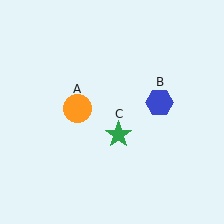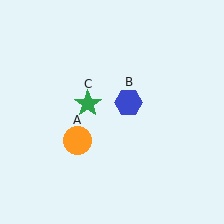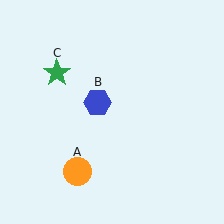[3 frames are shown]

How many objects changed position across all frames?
3 objects changed position: orange circle (object A), blue hexagon (object B), green star (object C).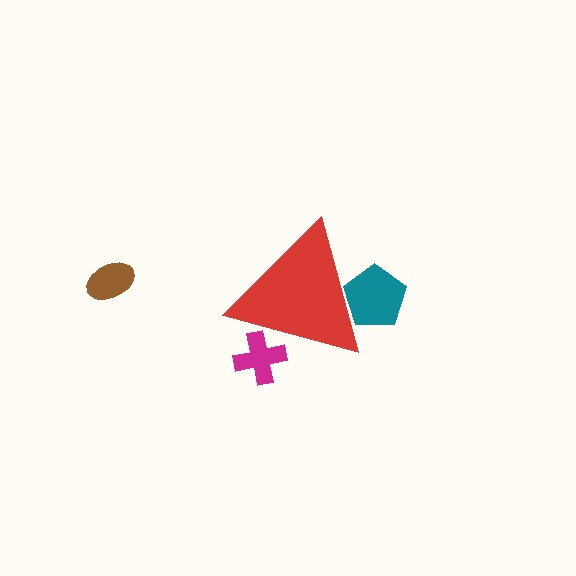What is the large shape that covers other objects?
A red triangle.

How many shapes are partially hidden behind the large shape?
2 shapes are partially hidden.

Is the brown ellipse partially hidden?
No, the brown ellipse is fully visible.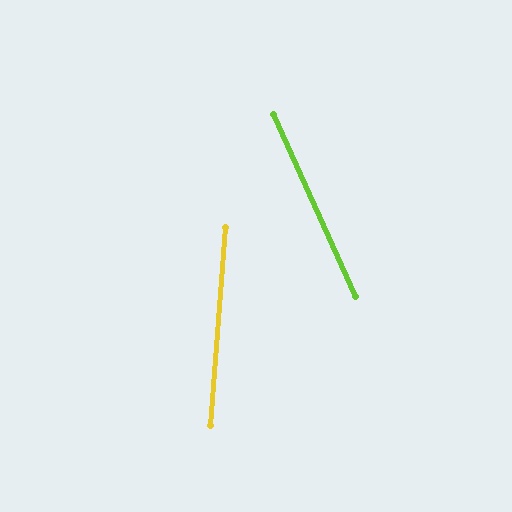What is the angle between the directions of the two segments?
Approximately 29 degrees.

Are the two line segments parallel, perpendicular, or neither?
Neither parallel nor perpendicular — they differ by about 29°.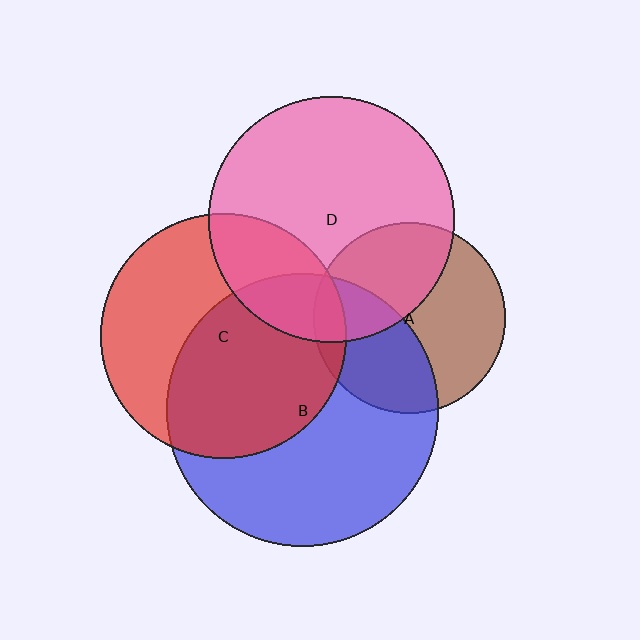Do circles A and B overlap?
Yes.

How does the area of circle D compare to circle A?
Approximately 1.7 times.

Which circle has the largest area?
Circle B (blue).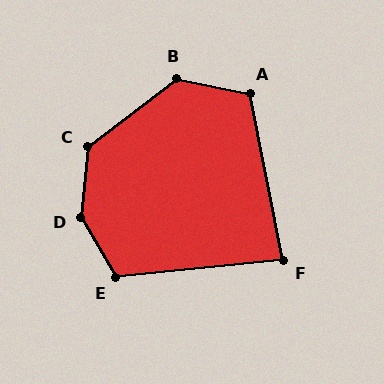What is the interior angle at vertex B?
Approximately 131 degrees (obtuse).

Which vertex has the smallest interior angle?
F, at approximately 85 degrees.